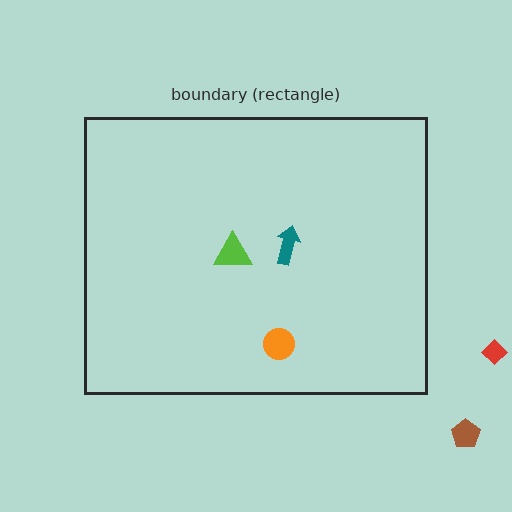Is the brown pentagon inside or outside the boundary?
Outside.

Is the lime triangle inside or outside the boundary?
Inside.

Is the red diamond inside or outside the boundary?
Outside.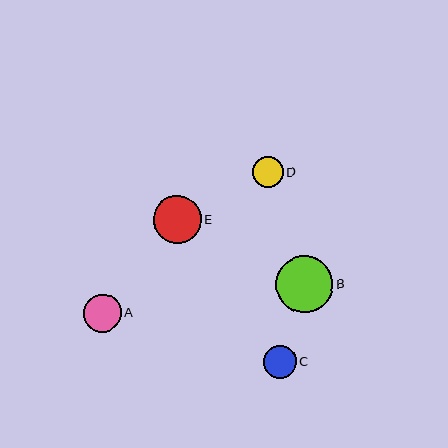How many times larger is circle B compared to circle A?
Circle B is approximately 1.5 times the size of circle A.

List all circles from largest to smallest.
From largest to smallest: B, E, A, C, D.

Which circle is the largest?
Circle B is the largest with a size of approximately 57 pixels.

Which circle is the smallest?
Circle D is the smallest with a size of approximately 31 pixels.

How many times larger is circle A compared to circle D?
Circle A is approximately 1.2 times the size of circle D.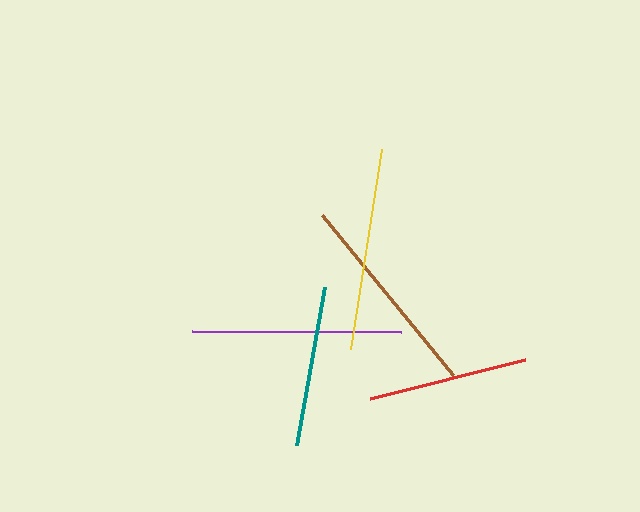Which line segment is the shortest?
The red line is the shortest at approximately 160 pixels.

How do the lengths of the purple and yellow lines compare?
The purple and yellow lines are approximately the same length.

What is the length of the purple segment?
The purple segment is approximately 209 pixels long.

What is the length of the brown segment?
The brown segment is approximately 207 pixels long.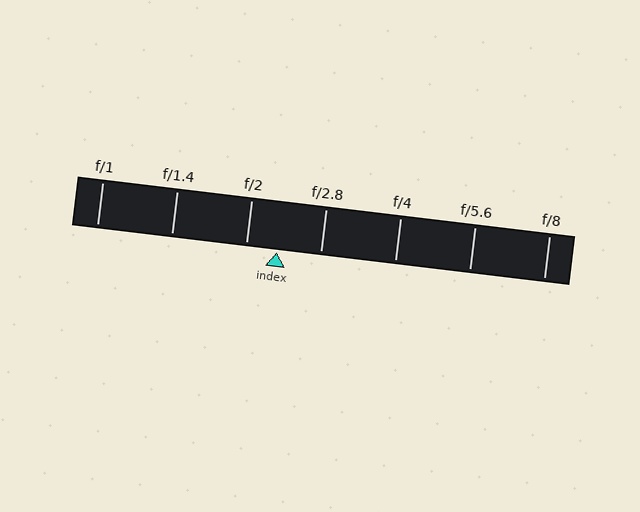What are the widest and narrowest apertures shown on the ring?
The widest aperture shown is f/1 and the narrowest is f/8.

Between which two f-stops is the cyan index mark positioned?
The index mark is between f/2 and f/2.8.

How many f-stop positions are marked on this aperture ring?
There are 7 f-stop positions marked.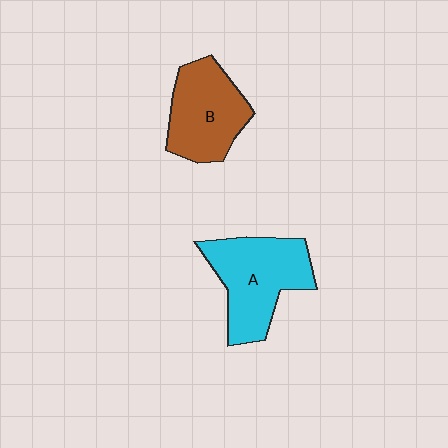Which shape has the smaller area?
Shape B (brown).